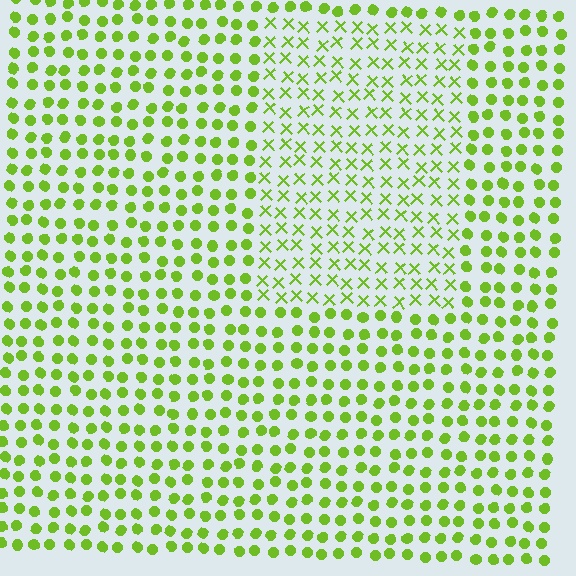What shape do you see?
I see a rectangle.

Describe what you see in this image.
The image is filled with small lime elements arranged in a uniform grid. A rectangle-shaped region contains X marks, while the surrounding area contains circles. The boundary is defined purely by the change in element shape.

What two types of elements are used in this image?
The image uses X marks inside the rectangle region and circles outside it.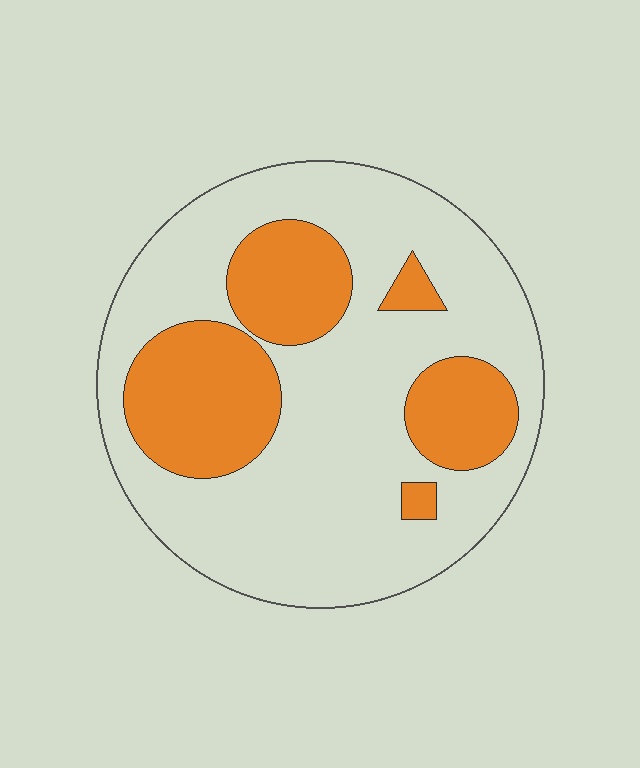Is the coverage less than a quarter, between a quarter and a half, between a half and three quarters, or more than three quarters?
Between a quarter and a half.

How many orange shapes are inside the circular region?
5.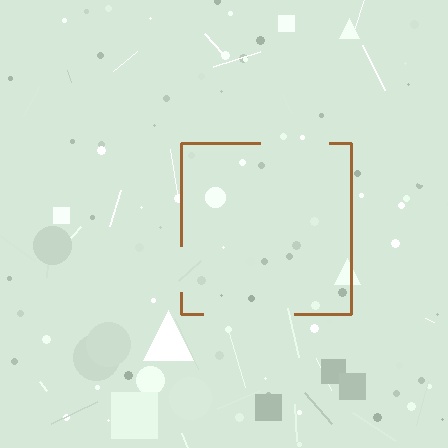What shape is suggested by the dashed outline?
The dashed outline suggests a square.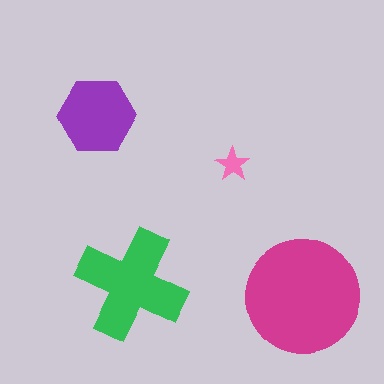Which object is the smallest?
The pink star.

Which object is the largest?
The magenta circle.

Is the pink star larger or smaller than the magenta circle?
Smaller.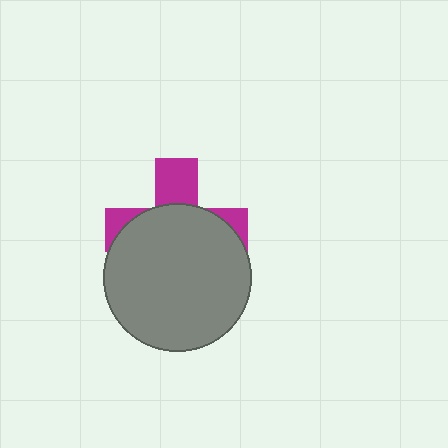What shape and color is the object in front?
The object in front is a gray circle.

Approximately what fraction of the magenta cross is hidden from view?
Roughly 67% of the magenta cross is hidden behind the gray circle.